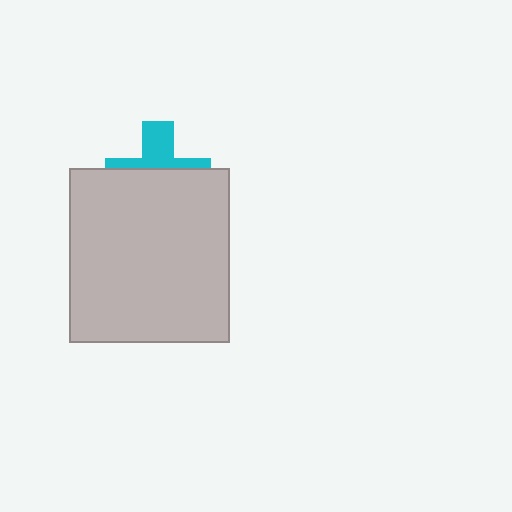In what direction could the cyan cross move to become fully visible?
The cyan cross could move up. That would shift it out from behind the light gray rectangle entirely.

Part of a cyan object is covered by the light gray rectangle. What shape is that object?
It is a cross.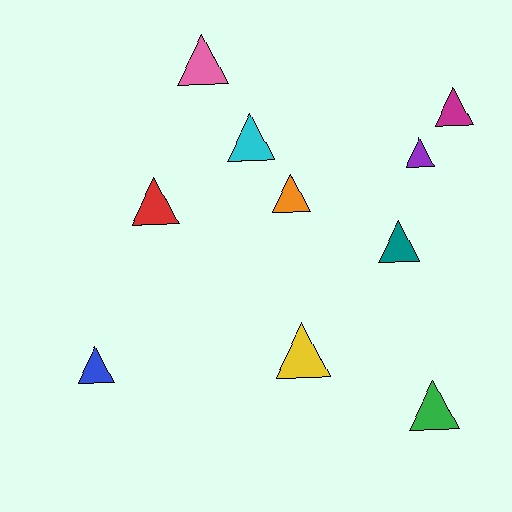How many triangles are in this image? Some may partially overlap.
There are 10 triangles.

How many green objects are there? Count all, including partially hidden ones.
There is 1 green object.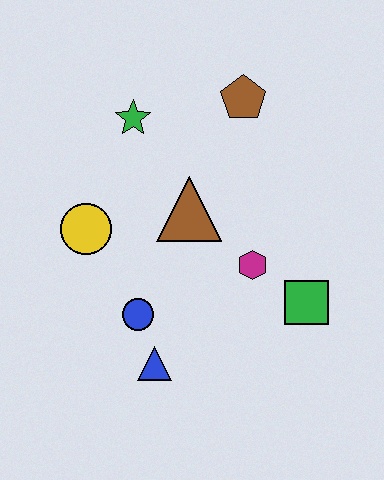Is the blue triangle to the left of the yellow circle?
No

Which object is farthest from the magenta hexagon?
The green star is farthest from the magenta hexagon.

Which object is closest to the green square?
The magenta hexagon is closest to the green square.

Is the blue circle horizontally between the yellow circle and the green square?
Yes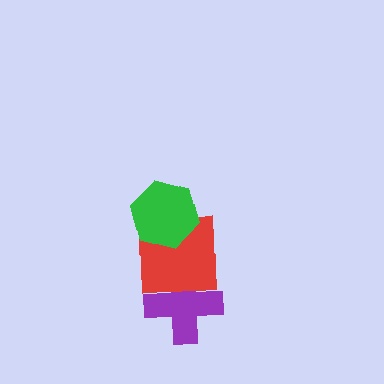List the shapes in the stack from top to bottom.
From top to bottom: the green hexagon, the red square, the purple cross.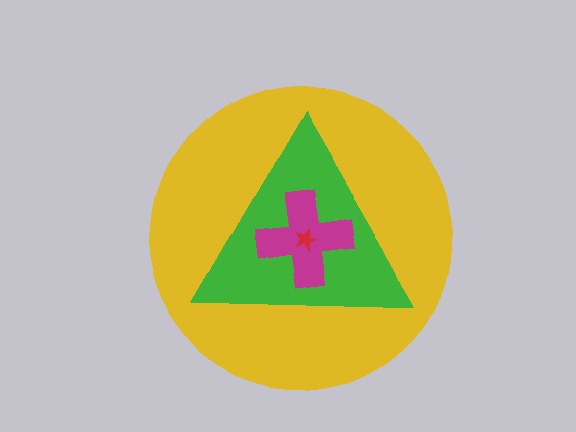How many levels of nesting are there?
4.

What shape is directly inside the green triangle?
The magenta cross.